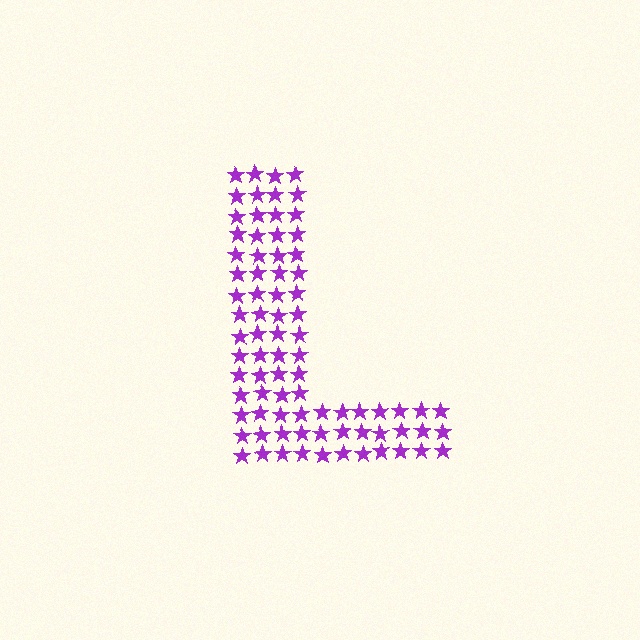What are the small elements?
The small elements are stars.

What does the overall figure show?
The overall figure shows the letter L.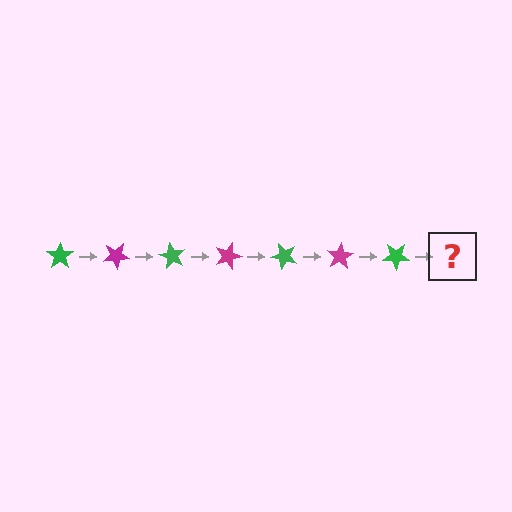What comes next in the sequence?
The next element should be a magenta star, rotated 210 degrees from the start.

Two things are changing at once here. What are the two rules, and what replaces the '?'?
The two rules are that it rotates 30 degrees each step and the color cycles through green and magenta. The '?' should be a magenta star, rotated 210 degrees from the start.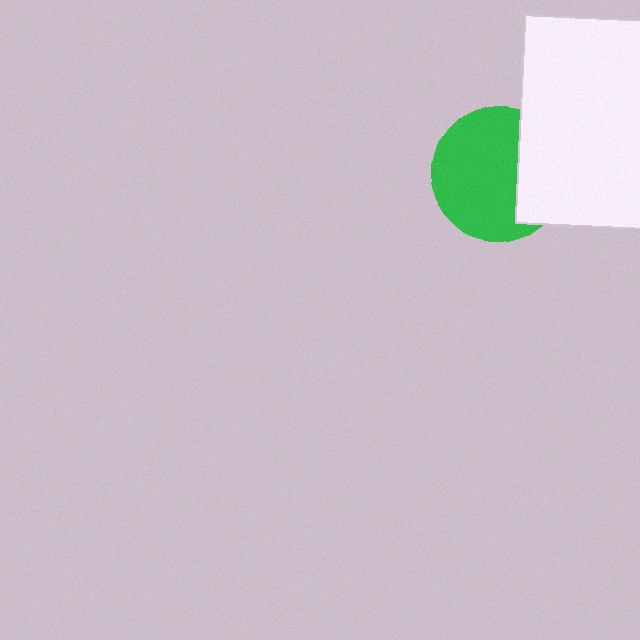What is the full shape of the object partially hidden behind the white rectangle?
The partially hidden object is a green circle.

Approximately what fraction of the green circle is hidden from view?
Roughly 32% of the green circle is hidden behind the white rectangle.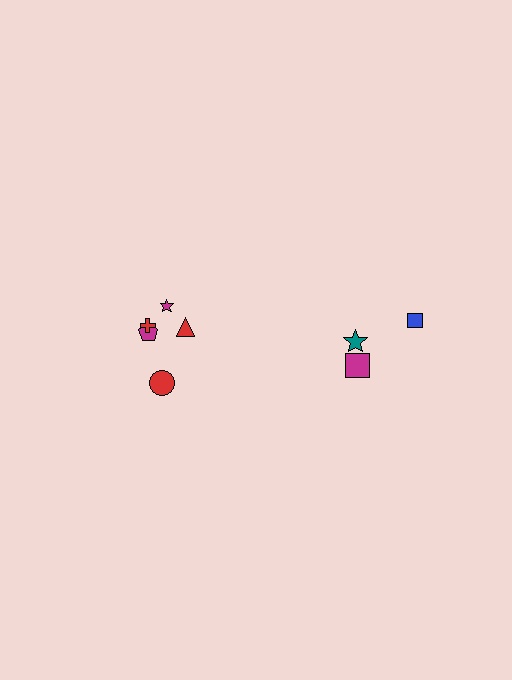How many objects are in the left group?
There are 5 objects.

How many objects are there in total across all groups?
There are 8 objects.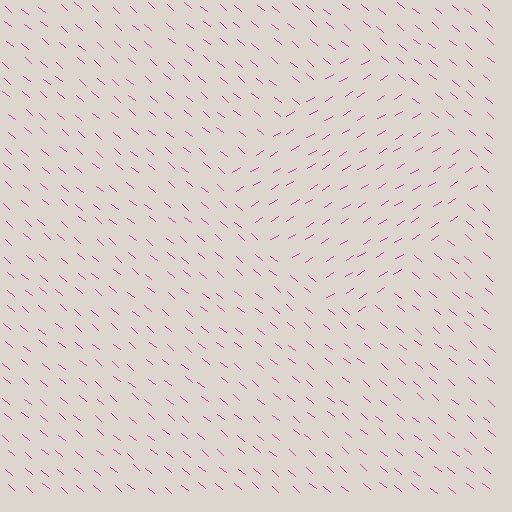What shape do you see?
I see a diamond.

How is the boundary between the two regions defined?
The boundary is defined purely by a change in line orientation (approximately 73 degrees difference). All lines are the same color and thickness.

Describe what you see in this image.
The image is filled with small magenta line segments. A diamond region in the image has lines oriented differently from the surrounding lines, creating a visible texture boundary.